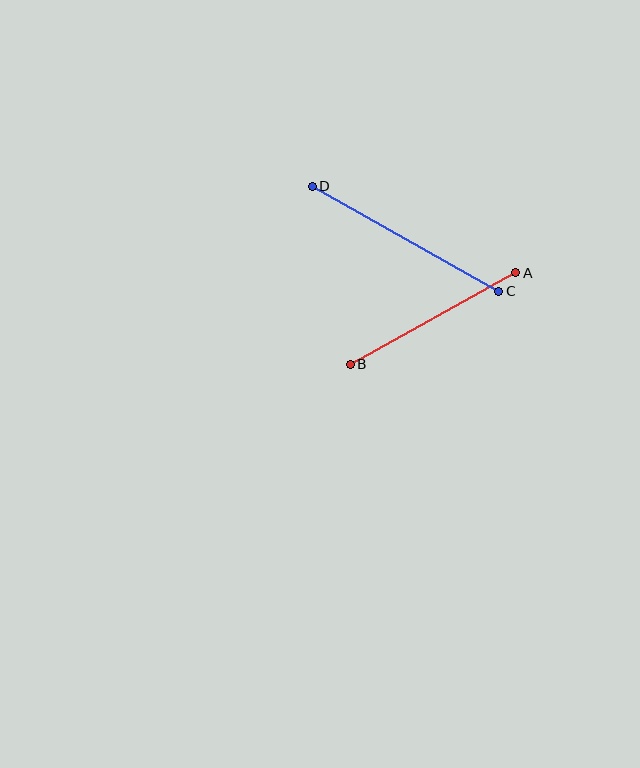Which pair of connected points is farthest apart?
Points C and D are farthest apart.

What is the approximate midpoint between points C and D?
The midpoint is at approximately (405, 239) pixels.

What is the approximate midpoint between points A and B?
The midpoint is at approximately (433, 319) pixels.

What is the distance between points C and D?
The distance is approximately 214 pixels.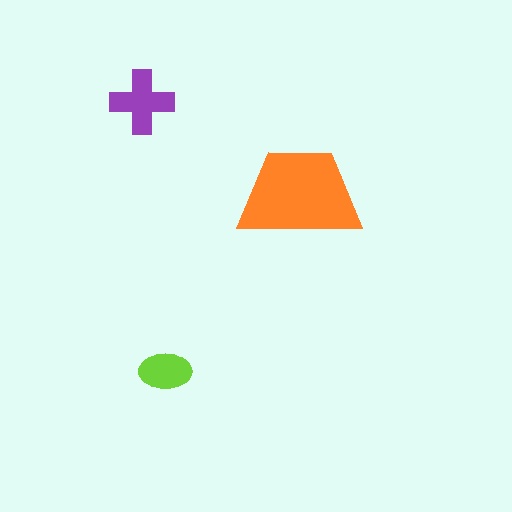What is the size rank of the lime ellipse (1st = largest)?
3rd.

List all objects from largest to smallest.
The orange trapezoid, the purple cross, the lime ellipse.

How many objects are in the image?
There are 3 objects in the image.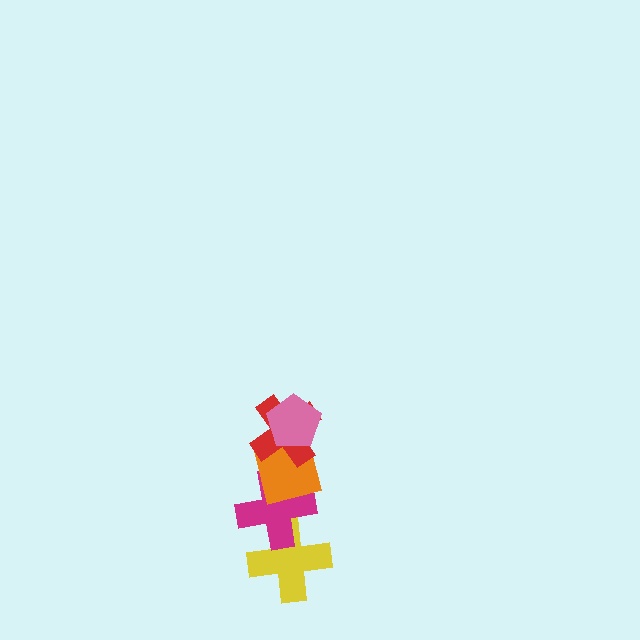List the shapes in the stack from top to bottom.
From top to bottom: the pink pentagon, the red cross, the orange square, the magenta cross, the yellow cross.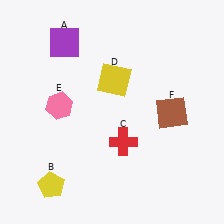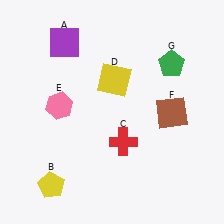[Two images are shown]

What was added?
A green pentagon (G) was added in Image 2.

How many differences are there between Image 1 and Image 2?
There is 1 difference between the two images.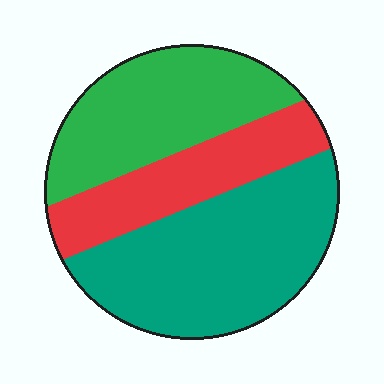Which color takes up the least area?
Red, at roughly 25%.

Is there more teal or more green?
Teal.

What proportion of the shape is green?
Green takes up about one third (1/3) of the shape.